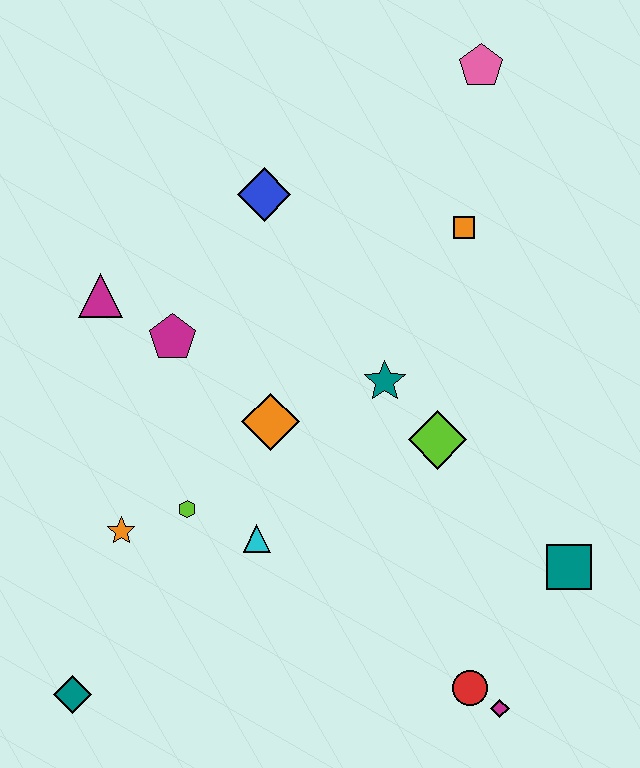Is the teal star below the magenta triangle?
Yes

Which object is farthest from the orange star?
The pink pentagon is farthest from the orange star.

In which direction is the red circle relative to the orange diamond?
The red circle is below the orange diamond.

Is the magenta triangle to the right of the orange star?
No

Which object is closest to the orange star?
The lime hexagon is closest to the orange star.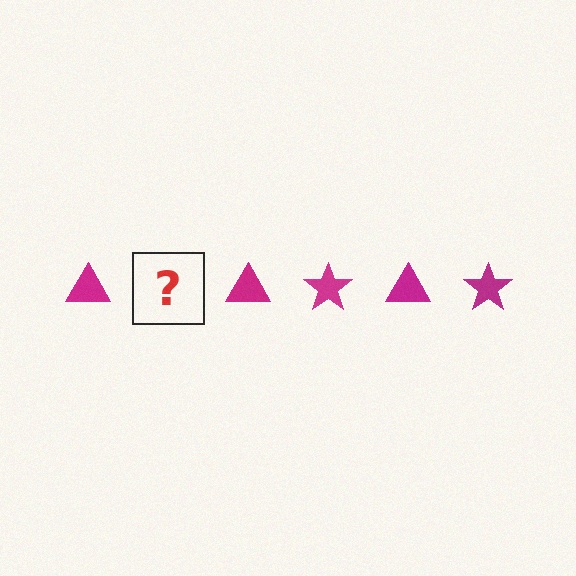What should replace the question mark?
The question mark should be replaced with a magenta star.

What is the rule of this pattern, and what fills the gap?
The rule is that the pattern cycles through triangle, star shapes in magenta. The gap should be filled with a magenta star.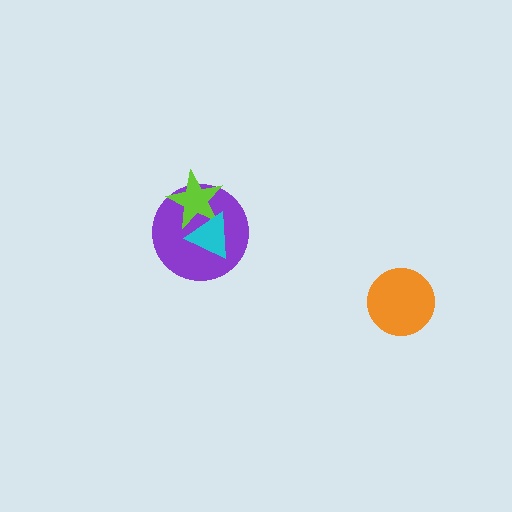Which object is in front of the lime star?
The cyan triangle is in front of the lime star.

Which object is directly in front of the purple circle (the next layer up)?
The lime star is directly in front of the purple circle.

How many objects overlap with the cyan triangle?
2 objects overlap with the cyan triangle.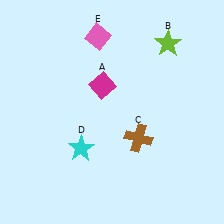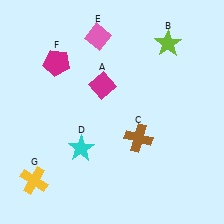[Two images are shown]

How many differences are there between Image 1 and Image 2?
There are 2 differences between the two images.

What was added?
A magenta pentagon (F), a yellow cross (G) were added in Image 2.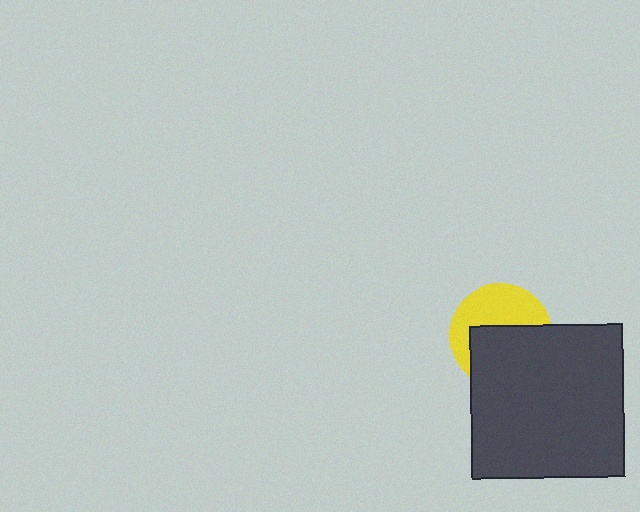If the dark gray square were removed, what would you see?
You would see the complete yellow circle.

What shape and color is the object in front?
The object in front is a dark gray square.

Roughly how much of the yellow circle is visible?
About half of it is visible (roughly 46%).